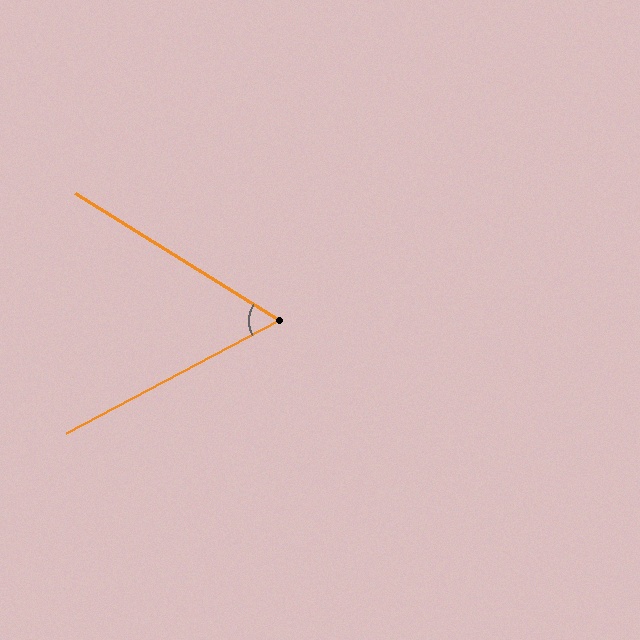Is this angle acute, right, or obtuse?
It is acute.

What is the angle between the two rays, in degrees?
Approximately 60 degrees.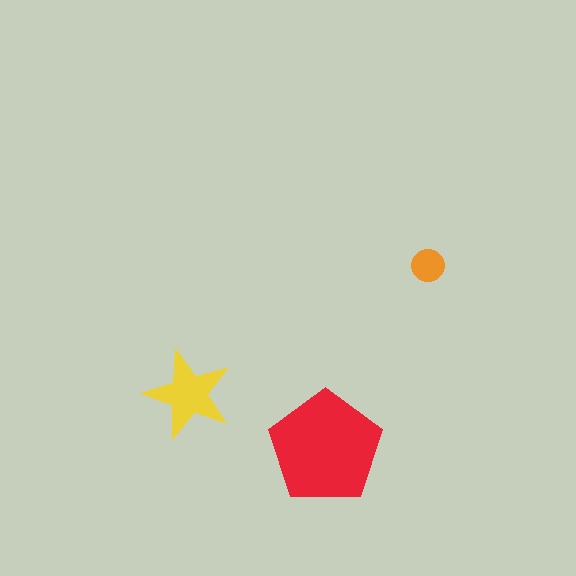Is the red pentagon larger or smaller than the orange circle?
Larger.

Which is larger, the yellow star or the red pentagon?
The red pentagon.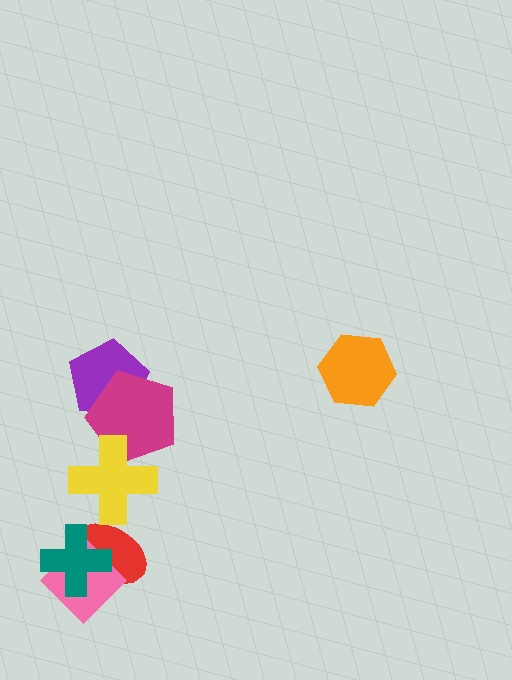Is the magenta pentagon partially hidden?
Yes, it is partially covered by another shape.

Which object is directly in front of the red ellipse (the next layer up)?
The pink diamond is directly in front of the red ellipse.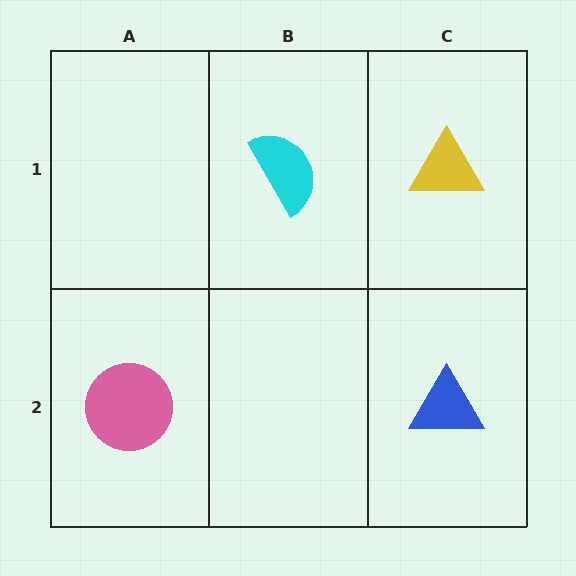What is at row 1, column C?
A yellow triangle.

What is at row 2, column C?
A blue triangle.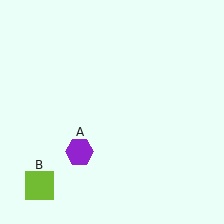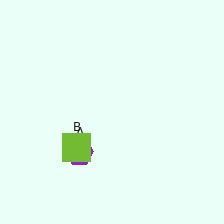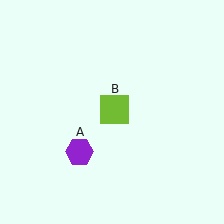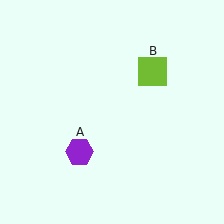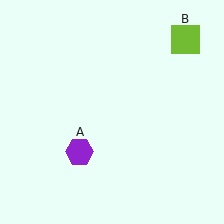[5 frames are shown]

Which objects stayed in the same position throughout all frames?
Purple hexagon (object A) remained stationary.